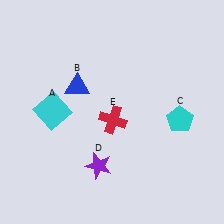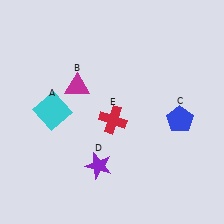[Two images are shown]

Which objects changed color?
B changed from blue to magenta. C changed from cyan to blue.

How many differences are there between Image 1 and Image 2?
There are 2 differences between the two images.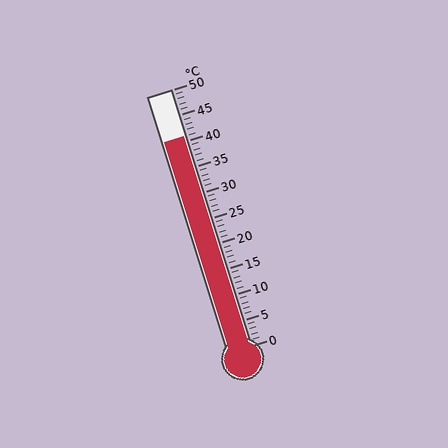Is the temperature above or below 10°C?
The temperature is above 10°C.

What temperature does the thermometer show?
The thermometer shows approximately 41°C.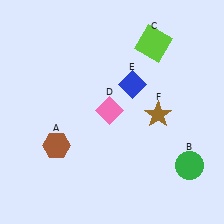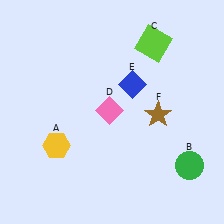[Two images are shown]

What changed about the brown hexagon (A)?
In Image 1, A is brown. In Image 2, it changed to yellow.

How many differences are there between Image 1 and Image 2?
There is 1 difference between the two images.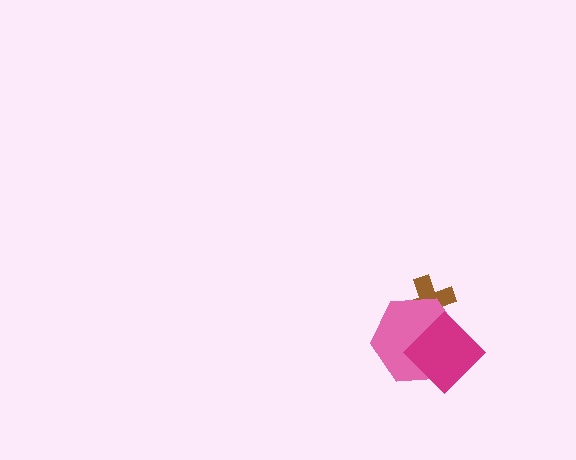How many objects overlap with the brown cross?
2 objects overlap with the brown cross.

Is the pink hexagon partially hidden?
Yes, it is partially covered by another shape.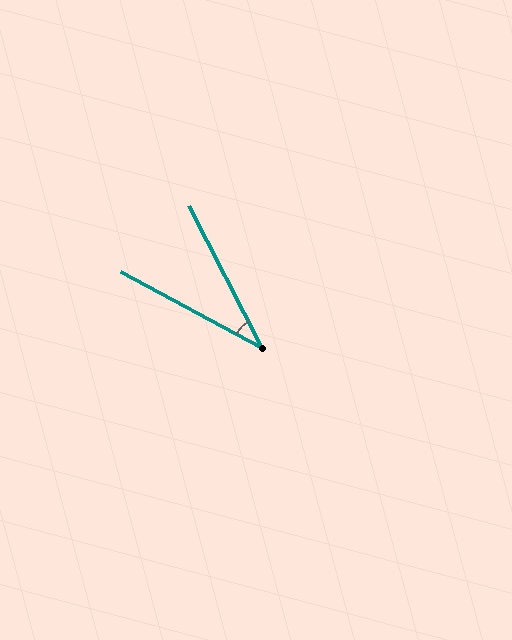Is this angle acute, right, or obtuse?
It is acute.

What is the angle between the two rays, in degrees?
Approximately 35 degrees.